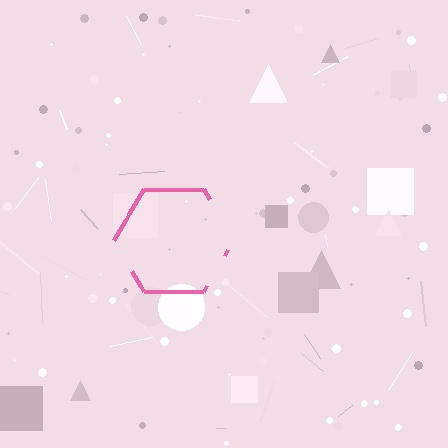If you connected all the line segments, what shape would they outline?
They would outline a hexagon.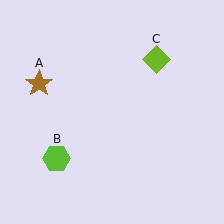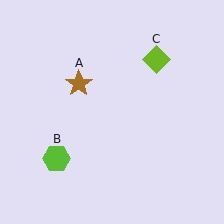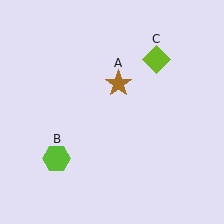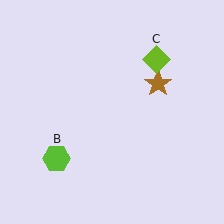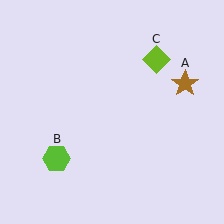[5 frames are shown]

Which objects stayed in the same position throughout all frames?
Lime hexagon (object B) and lime diamond (object C) remained stationary.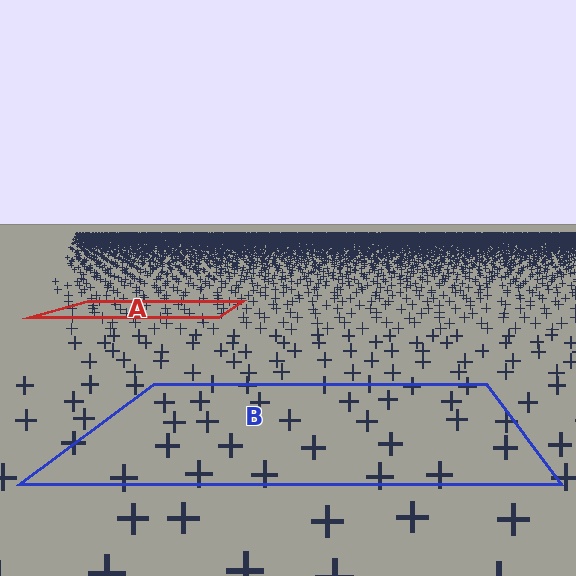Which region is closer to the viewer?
Region B is closer. The texture elements there are larger and more spread out.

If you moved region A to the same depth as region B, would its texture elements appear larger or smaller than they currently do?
They would appear larger. At a closer depth, the same texture elements are projected at a bigger on-screen size.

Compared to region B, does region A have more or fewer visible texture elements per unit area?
Region A has more texture elements per unit area — they are packed more densely because it is farther away.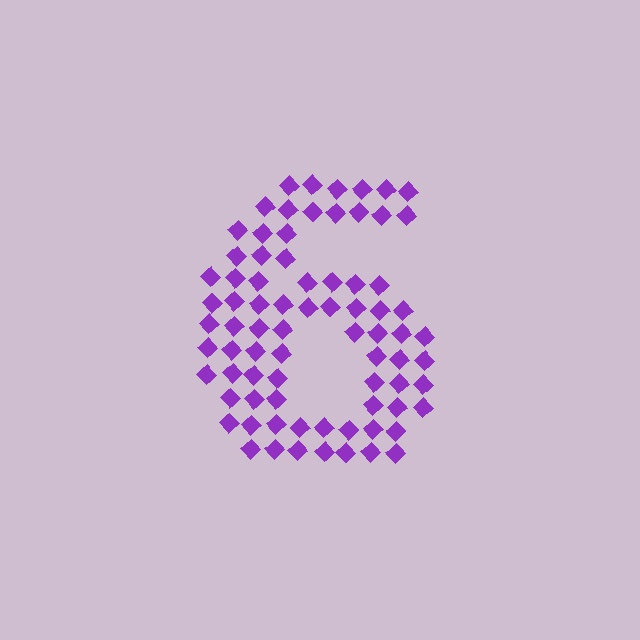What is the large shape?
The large shape is the digit 6.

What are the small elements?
The small elements are diamonds.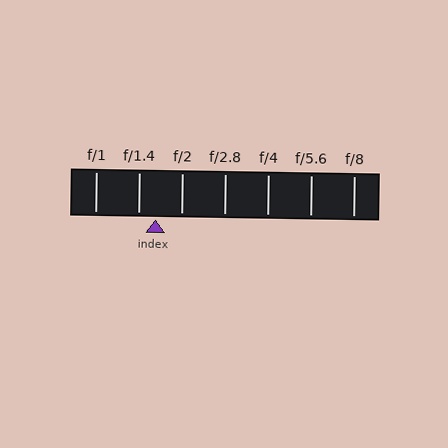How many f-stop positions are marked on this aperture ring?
There are 7 f-stop positions marked.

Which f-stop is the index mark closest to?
The index mark is closest to f/1.4.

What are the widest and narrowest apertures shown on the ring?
The widest aperture shown is f/1 and the narrowest is f/8.